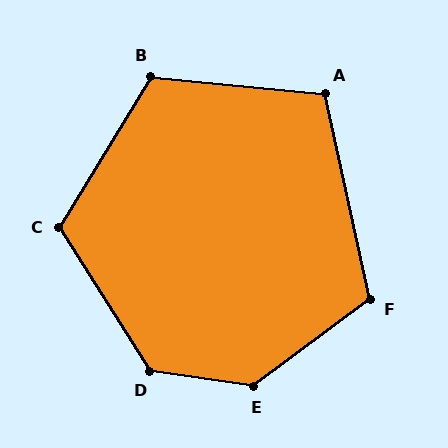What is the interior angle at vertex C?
Approximately 117 degrees (obtuse).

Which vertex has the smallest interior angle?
A, at approximately 108 degrees.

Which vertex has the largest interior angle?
E, at approximately 135 degrees.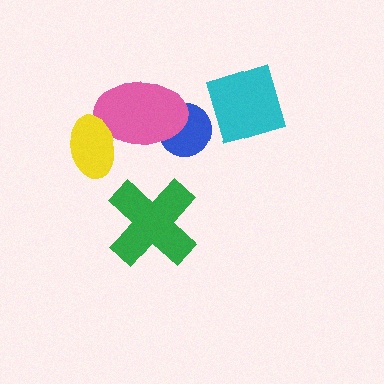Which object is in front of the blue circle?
The pink ellipse is in front of the blue circle.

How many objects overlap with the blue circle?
1 object overlaps with the blue circle.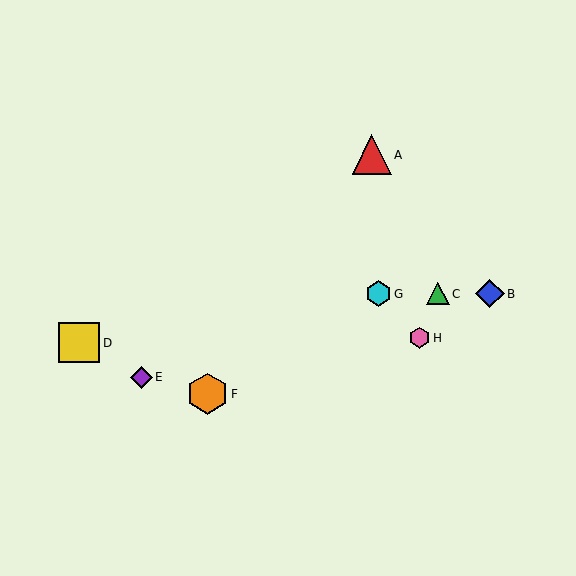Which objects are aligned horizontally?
Objects B, C, G are aligned horizontally.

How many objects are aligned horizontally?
3 objects (B, C, G) are aligned horizontally.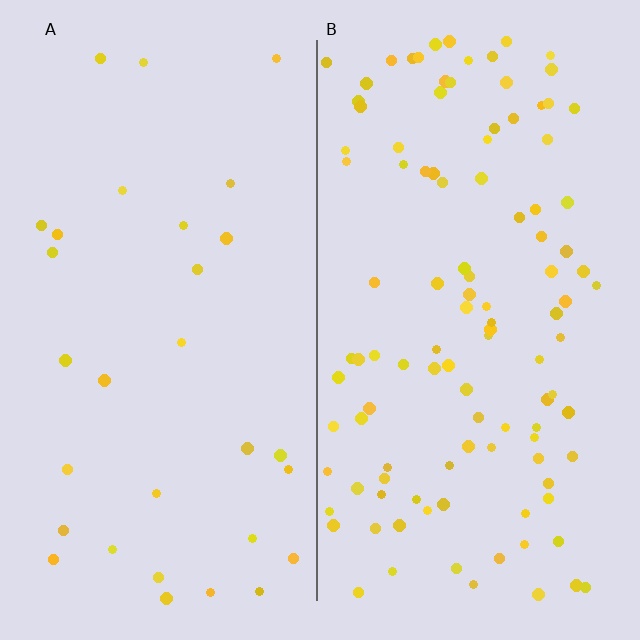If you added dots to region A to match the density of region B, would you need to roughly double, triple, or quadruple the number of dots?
Approximately quadruple.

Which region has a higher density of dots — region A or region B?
B (the right).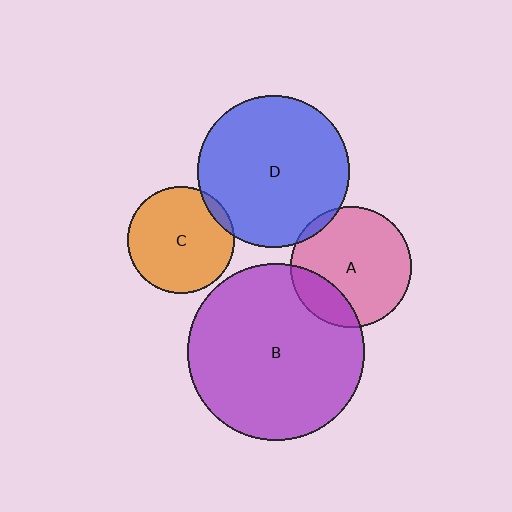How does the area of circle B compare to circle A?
Approximately 2.2 times.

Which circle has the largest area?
Circle B (purple).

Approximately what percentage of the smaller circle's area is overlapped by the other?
Approximately 5%.